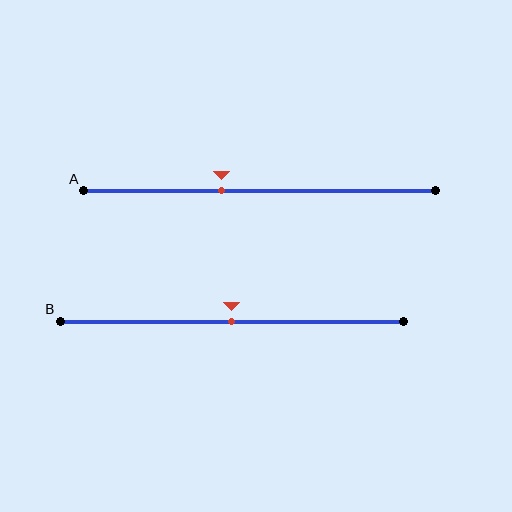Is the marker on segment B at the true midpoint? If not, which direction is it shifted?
Yes, the marker on segment B is at the true midpoint.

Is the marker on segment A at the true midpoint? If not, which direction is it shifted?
No, the marker on segment A is shifted to the left by about 11% of the segment length.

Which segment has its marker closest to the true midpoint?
Segment B has its marker closest to the true midpoint.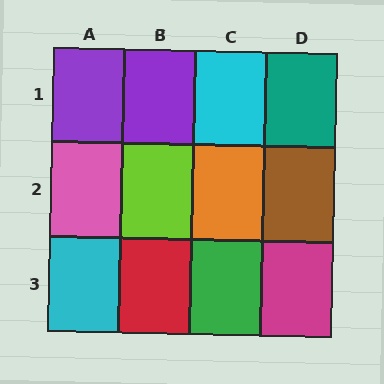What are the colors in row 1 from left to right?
Purple, purple, cyan, teal.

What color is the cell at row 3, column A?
Cyan.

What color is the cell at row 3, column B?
Red.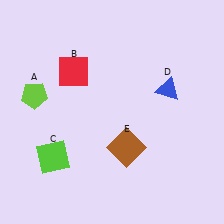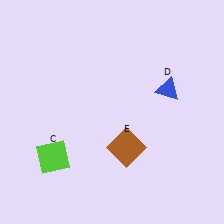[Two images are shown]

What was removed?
The lime pentagon (A), the red square (B) were removed in Image 2.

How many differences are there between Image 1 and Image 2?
There are 2 differences between the two images.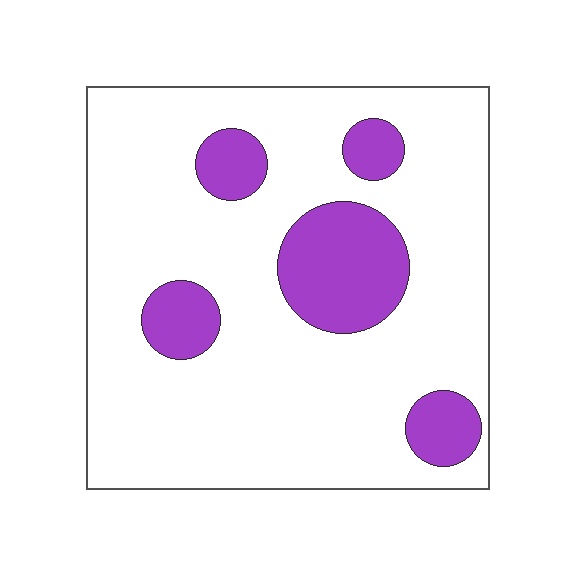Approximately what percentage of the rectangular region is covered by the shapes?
Approximately 20%.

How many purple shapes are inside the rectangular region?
5.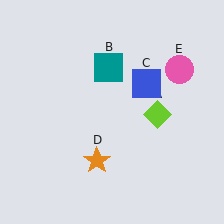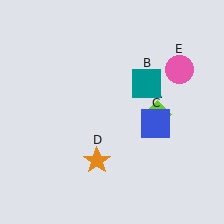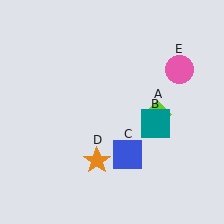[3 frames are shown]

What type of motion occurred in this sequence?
The teal square (object B), blue square (object C) rotated clockwise around the center of the scene.